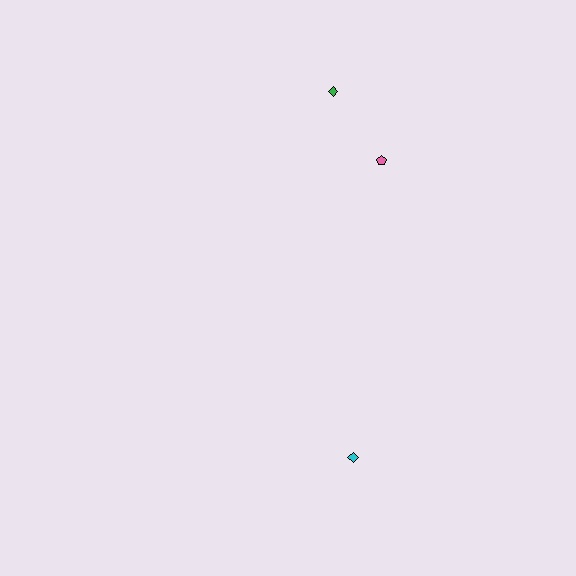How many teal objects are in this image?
There are no teal objects.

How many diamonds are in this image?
There are 2 diamonds.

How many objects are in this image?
There are 3 objects.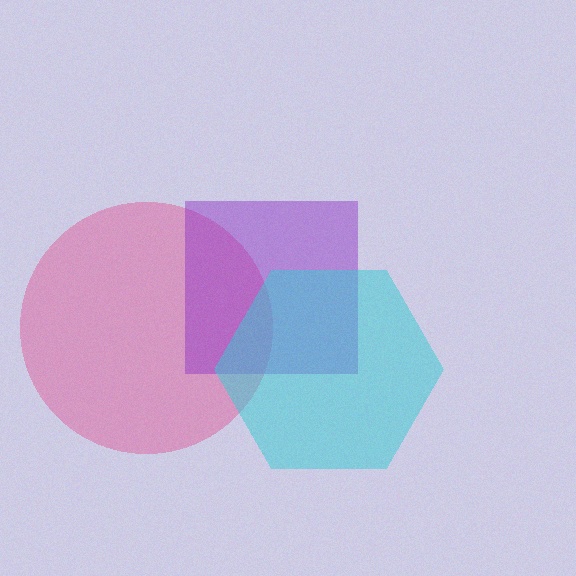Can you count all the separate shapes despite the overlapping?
Yes, there are 3 separate shapes.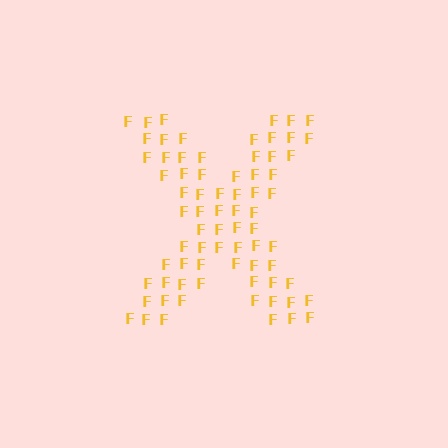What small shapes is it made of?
It is made of small letter F's.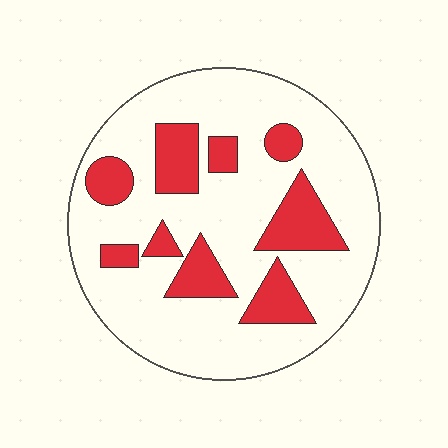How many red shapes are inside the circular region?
9.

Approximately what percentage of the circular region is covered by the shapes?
Approximately 25%.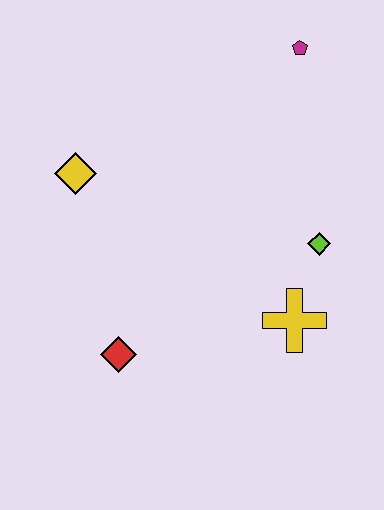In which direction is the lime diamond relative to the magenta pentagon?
The lime diamond is below the magenta pentagon.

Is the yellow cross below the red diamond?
No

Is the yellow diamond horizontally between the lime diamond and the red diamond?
No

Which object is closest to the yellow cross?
The lime diamond is closest to the yellow cross.